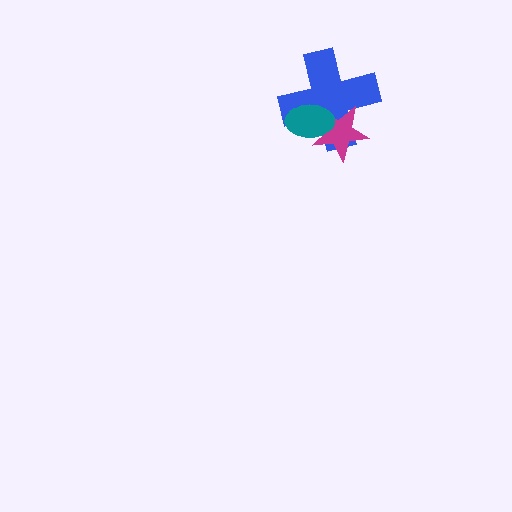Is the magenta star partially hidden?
Yes, it is partially covered by another shape.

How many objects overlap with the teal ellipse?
2 objects overlap with the teal ellipse.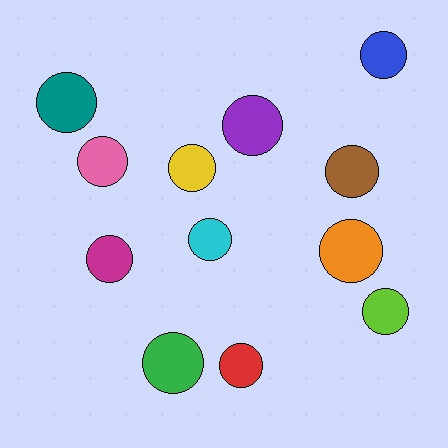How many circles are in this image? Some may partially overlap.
There are 12 circles.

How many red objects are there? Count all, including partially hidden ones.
There is 1 red object.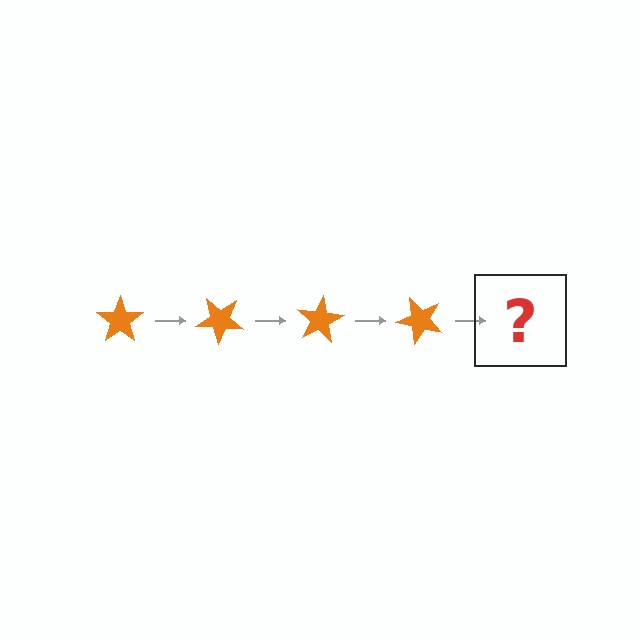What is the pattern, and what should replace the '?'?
The pattern is that the star rotates 40 degrees each step. The '?' should be an orange star rotated 160 degrees.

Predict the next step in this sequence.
The next step is an orange star rotated 160 degrees.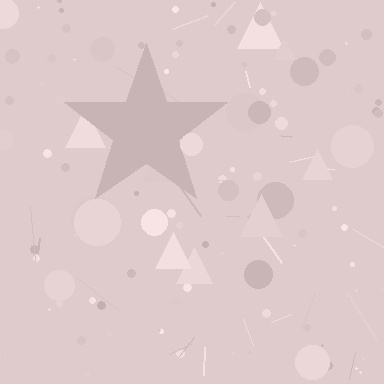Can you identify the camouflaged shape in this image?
The camouflaged shape is a star.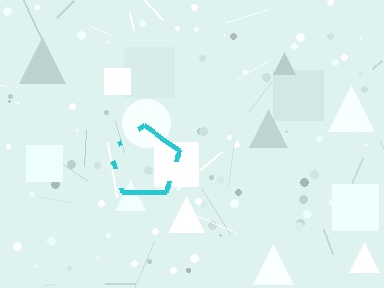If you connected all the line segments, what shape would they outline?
They would outline a pentagon.